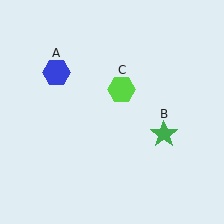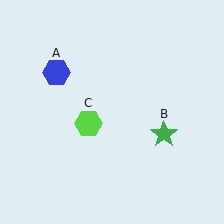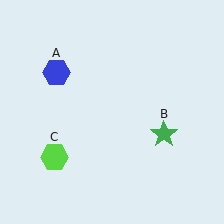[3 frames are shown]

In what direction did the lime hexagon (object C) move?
The lime hexagon (object C) moved down and to the left.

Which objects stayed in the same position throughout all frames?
Blue hexagon (object A) and green star (object B) remained stationary.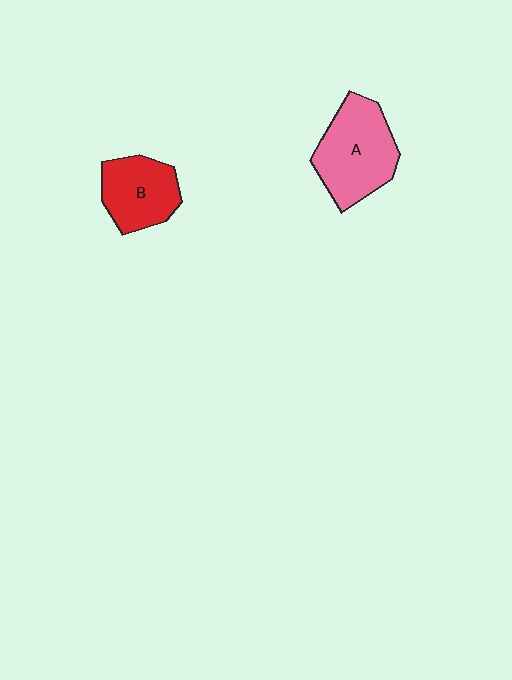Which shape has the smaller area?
Shape B (red).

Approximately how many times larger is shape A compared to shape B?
Approximately 1.4 times.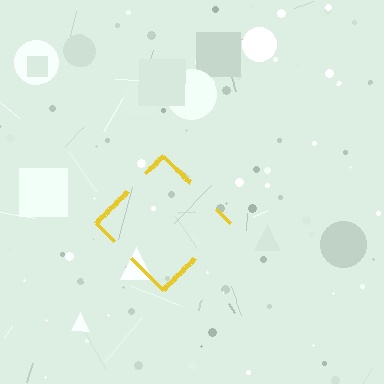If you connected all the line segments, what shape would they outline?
They would outline a diamond.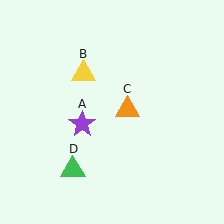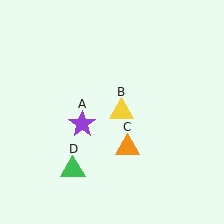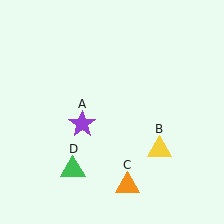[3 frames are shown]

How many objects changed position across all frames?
2 objects changed position: yellow triangle (object B), orange triangle (object C).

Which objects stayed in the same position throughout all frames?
Purple star (object A) and green triangle (object D) remained stationary.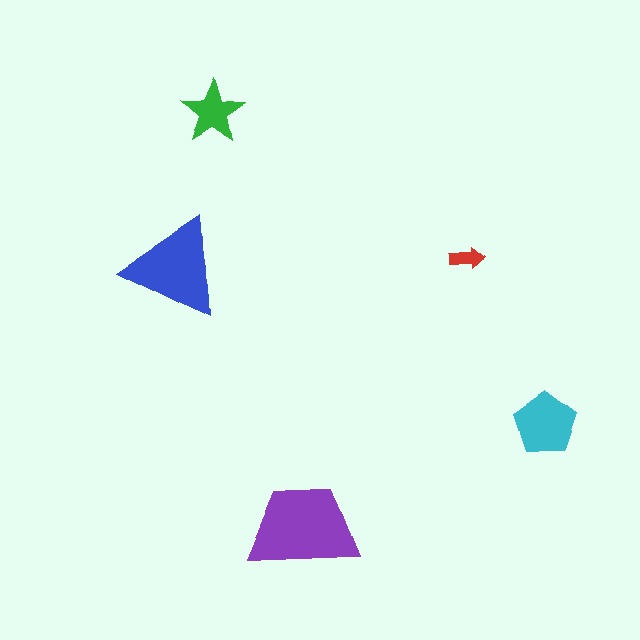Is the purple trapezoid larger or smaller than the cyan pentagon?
Larger.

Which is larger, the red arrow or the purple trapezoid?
The purple trapezoid.